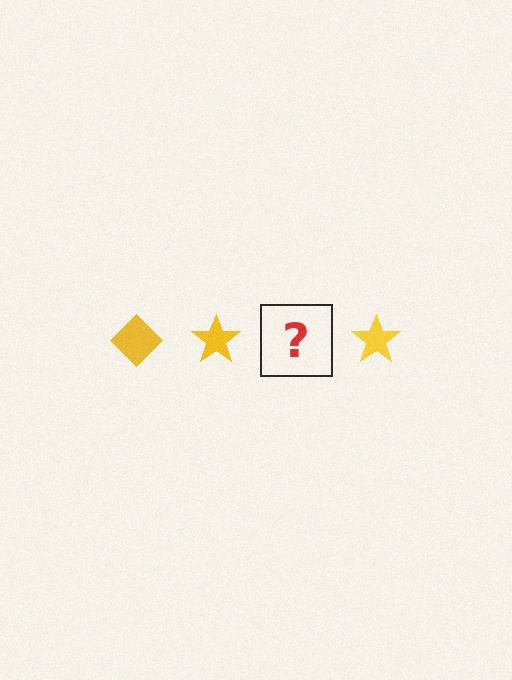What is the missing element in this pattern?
The missing element is a yellow diamond.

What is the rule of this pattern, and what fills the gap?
The rule is that the pattern cycles through diamond, star shapes in yellow. The gap should be filled with a yellow diamond.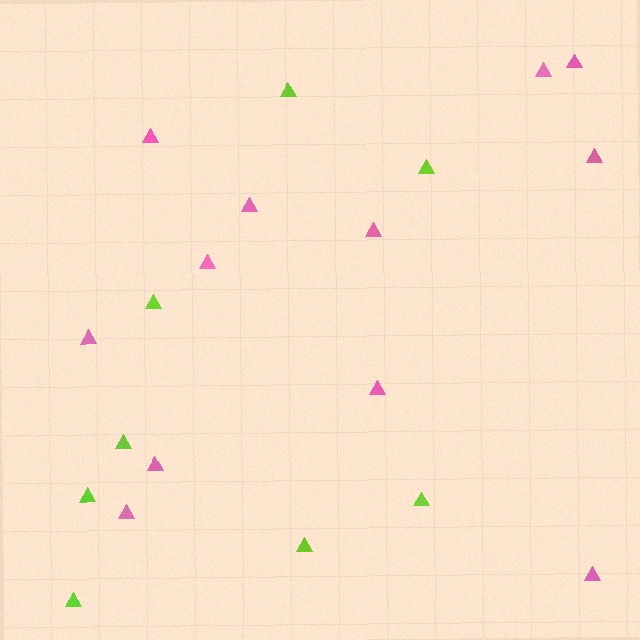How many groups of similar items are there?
There are 2 groups: one group of lime triangles (8) and one group of pink triangles (12).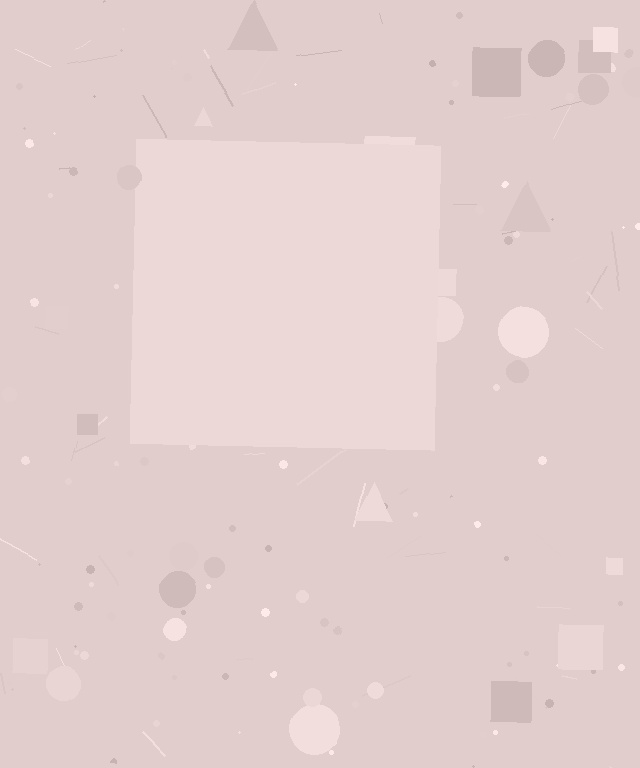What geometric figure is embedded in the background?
A square is embedded in the background.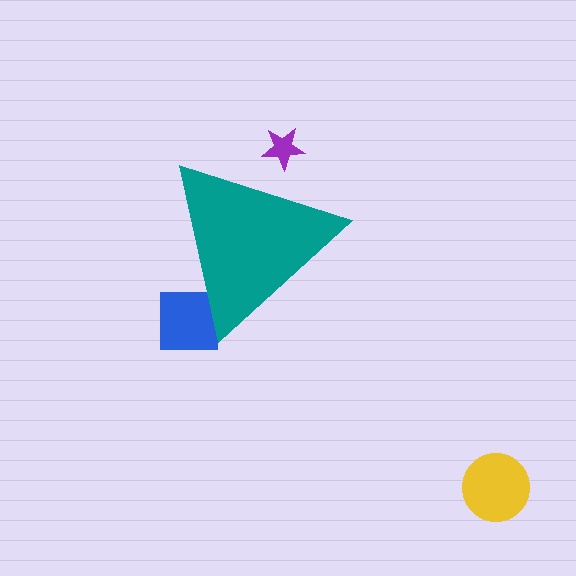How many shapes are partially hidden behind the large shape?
2 shapes are partially hidden.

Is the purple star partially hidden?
Yes, the purple star is partially hidden behind the teal triangle.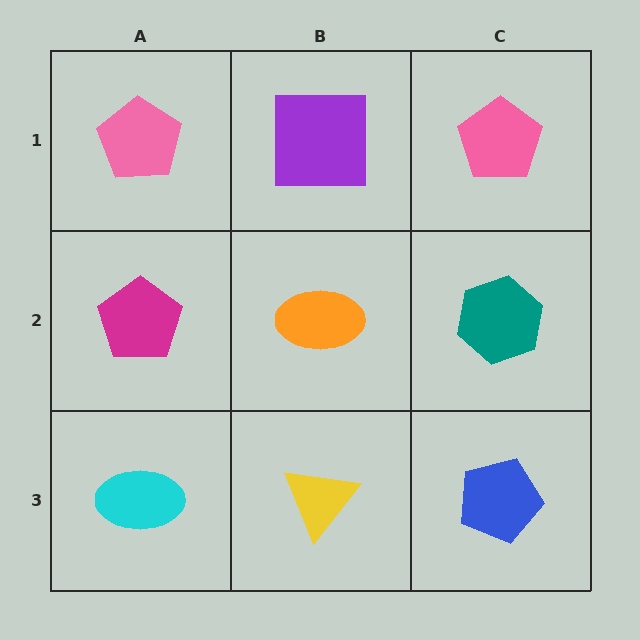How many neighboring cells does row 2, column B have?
4.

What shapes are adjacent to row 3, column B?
An orange ellipse (row 2, column B), a cyan ellipse (row 3, column A), a blue pentagon (row 3, column C).